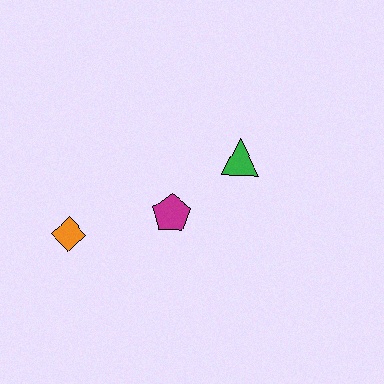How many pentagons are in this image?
There is 1 pentagon.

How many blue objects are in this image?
There are no blue objects.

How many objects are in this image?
There are 3 objects.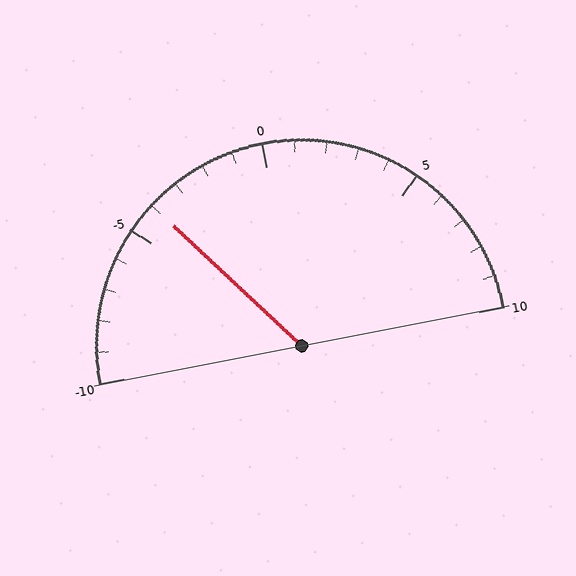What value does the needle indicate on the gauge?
The needle indicates approximately -4.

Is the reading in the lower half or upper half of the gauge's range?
The reading is in the lower half of the range (-10 to 10).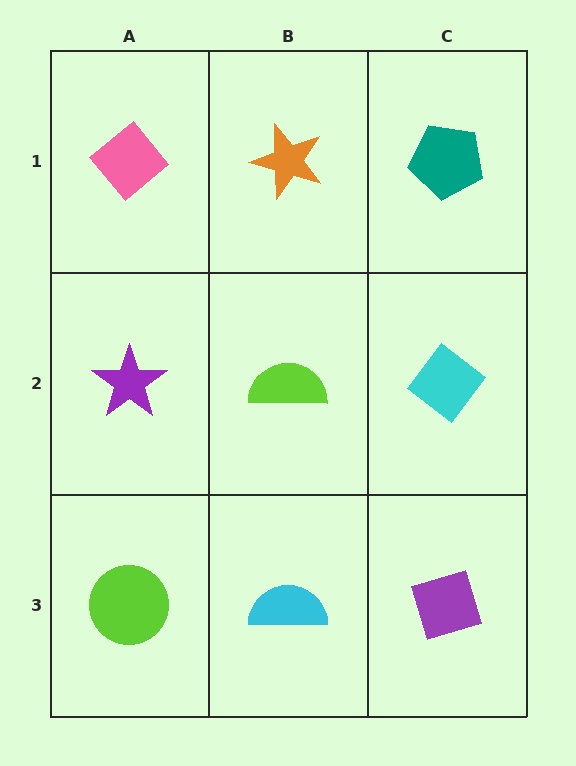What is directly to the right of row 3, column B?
A purple diamond.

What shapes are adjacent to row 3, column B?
A lime semicircle (row 2, column B), a lime circle (row 3, column A), a purple diamond (row 3, column C).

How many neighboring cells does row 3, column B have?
3.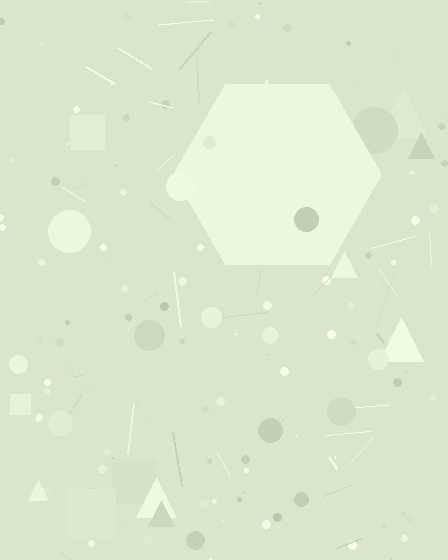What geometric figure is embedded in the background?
A hexagon is embedded in the background.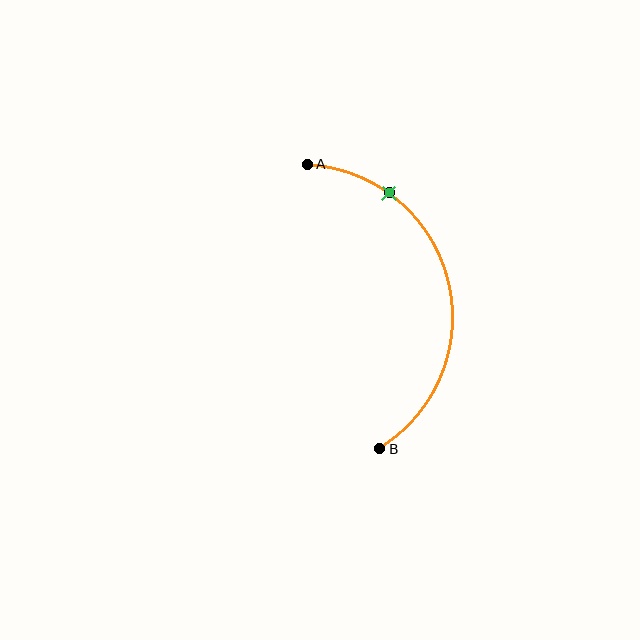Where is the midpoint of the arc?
The arc midpoint is the point on the curve farthest from the straight line joining A and B. It sits to the right of that line.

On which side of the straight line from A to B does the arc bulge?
The arc bulges to the right of the straight line connecting A and B.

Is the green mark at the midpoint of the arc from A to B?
No. The green mark lies on the arc but is closer to endpoint A. The arc midpoint would be at the point on the curve equidistant along the arc from both A and B.